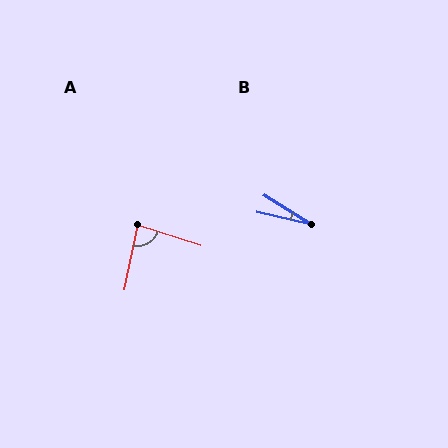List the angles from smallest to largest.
B (20°), A (83°).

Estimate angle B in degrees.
Approximately 20 degrees.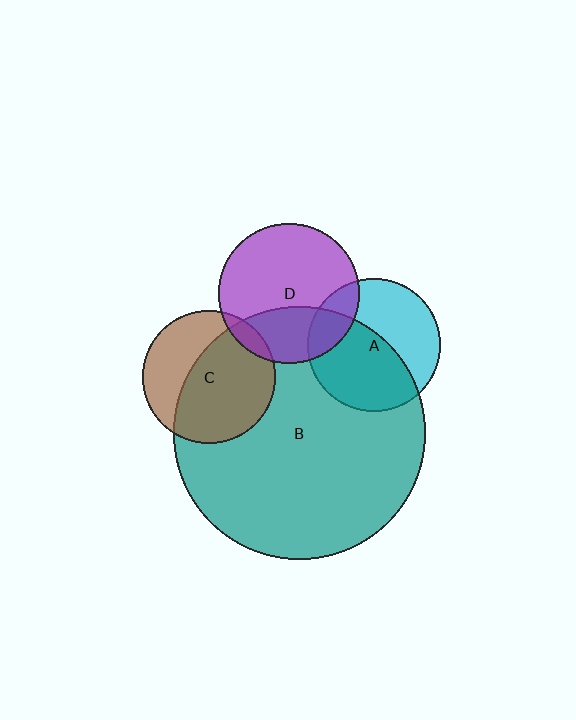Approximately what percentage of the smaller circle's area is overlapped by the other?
Approximately 55%.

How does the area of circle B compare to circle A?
Approximately 3.6 times.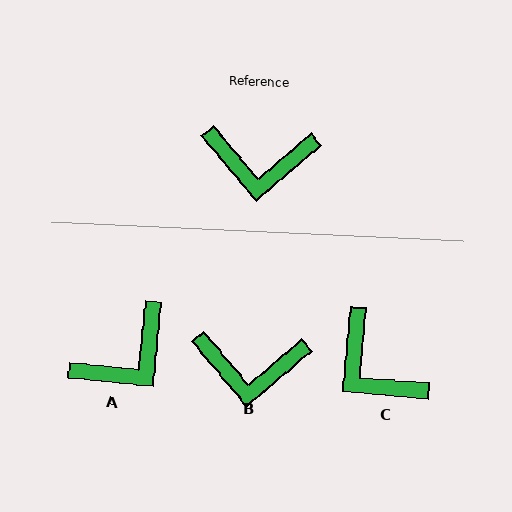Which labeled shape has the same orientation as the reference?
B.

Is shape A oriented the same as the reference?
No, it is off by about 44 degrees.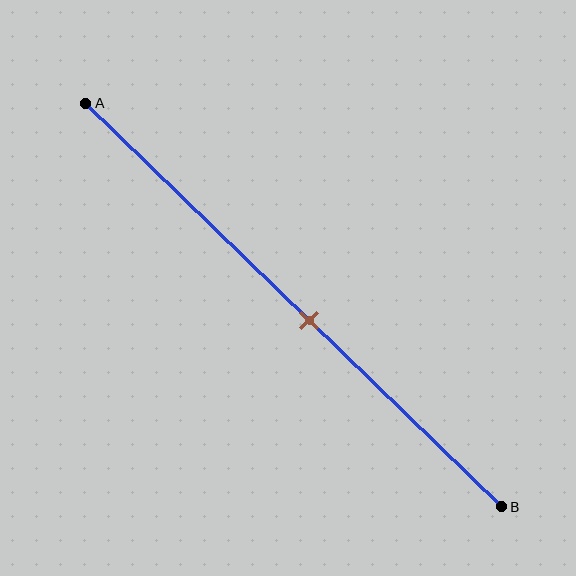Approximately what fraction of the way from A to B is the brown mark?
The brown mark is approximately 55% of the way from A to B.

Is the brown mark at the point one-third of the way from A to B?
No, the mark is at about 55% from A, not at the 33% one-third point.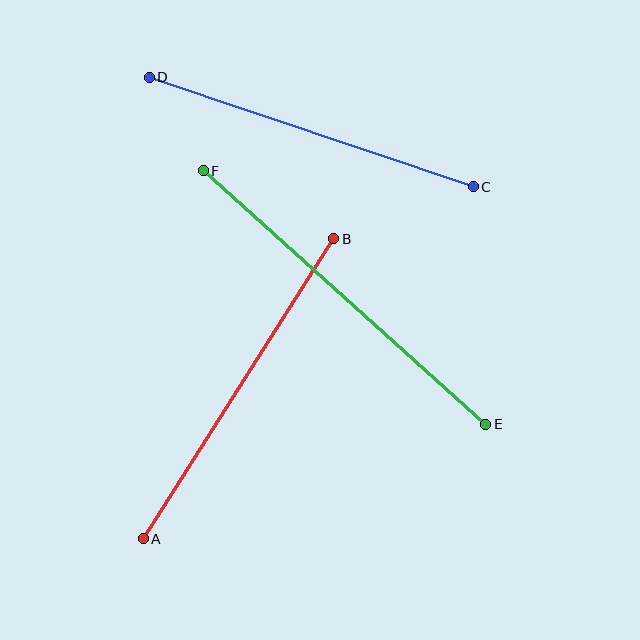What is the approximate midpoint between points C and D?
The midpoint is at approximately (311, 132) pixels.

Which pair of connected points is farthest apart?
Points E and F are farthest apart.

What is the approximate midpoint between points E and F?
The midpoint is at approximately (345, 297) pixels.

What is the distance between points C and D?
The distance is approximately 342 pixels.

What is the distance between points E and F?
The distance is approximately 379 pixels.